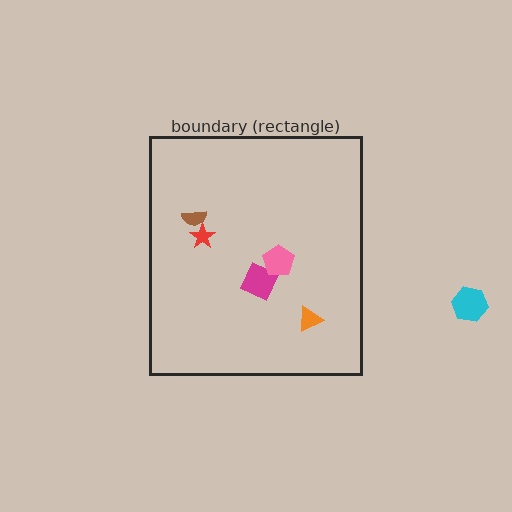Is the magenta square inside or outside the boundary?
Inside.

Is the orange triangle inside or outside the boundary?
Inside.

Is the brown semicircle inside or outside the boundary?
Inside.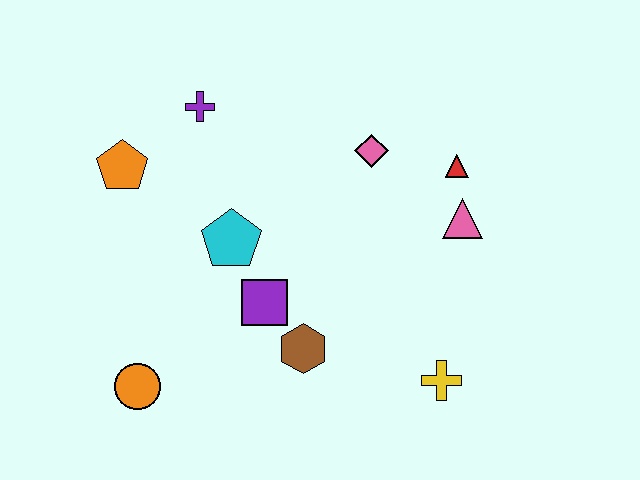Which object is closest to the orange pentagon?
The purple cross is closest to the orange pentagon.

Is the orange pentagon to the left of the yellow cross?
Yes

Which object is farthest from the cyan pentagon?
The yellow cross is farthest from the cyan pentagon.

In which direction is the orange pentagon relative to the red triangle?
The orange pentagon is to the left of the red triangle.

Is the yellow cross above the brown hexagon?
No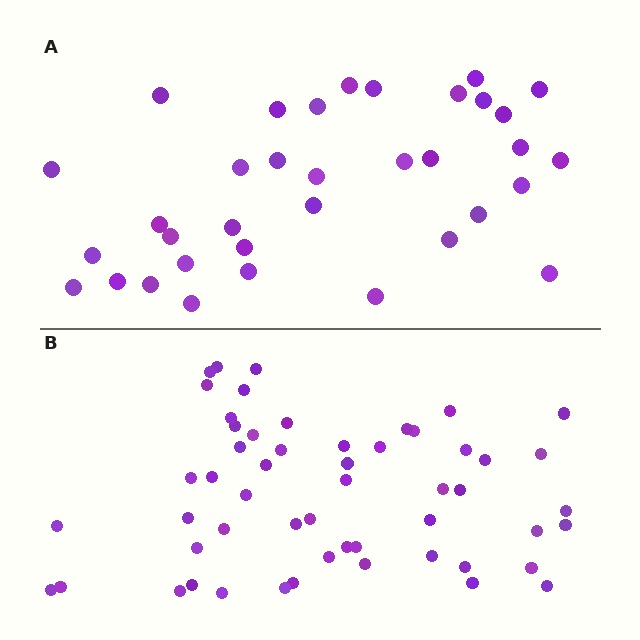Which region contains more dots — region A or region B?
Region B (the bottom region) has more dots.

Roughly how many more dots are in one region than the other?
Region B has approximately 20 more dots than region A.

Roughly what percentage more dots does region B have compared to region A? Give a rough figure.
About 55% more.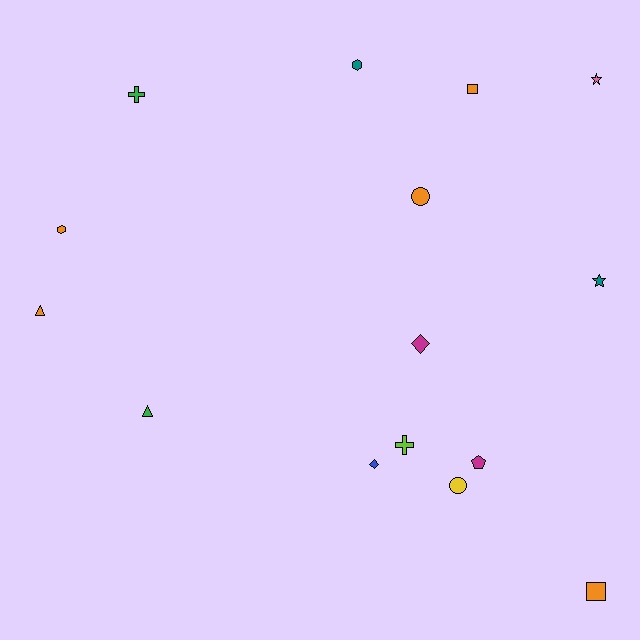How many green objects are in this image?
There are 2 green objects.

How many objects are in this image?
There are 15 objects.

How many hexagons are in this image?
There are 2 hexagons.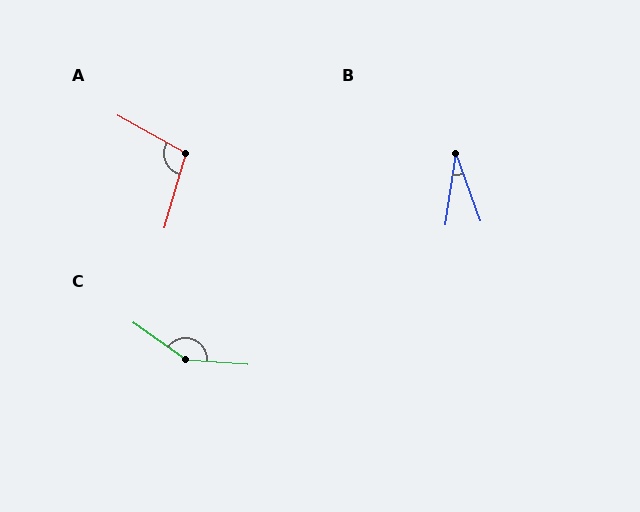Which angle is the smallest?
B, at approximately 28 degrees.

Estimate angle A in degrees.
Approximately 103 degrees.